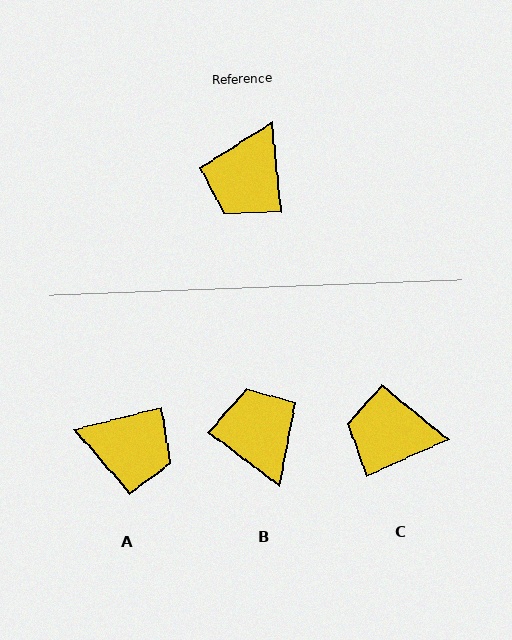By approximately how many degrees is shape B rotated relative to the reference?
Approximately 133 degrees clockwise.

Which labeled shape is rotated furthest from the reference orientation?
B, about 133 degrees away.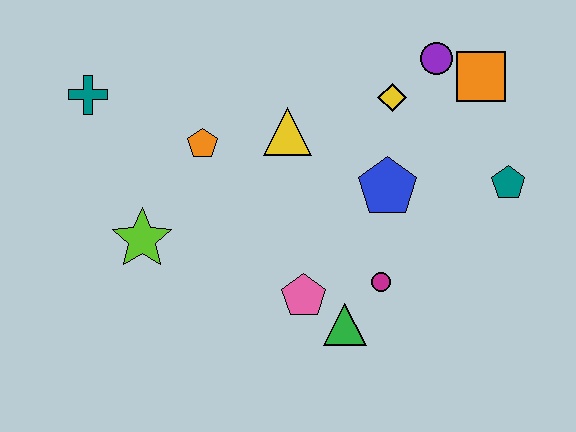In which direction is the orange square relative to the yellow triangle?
The orange square is to the right of the yellow triangle.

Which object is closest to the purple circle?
The orange square is closest to the purple circle.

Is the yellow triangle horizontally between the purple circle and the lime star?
Yes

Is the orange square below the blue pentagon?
No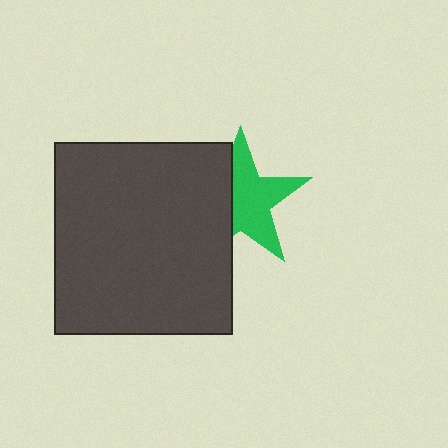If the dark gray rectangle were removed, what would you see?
You would see the complete green star.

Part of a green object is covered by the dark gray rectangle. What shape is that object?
It is a star.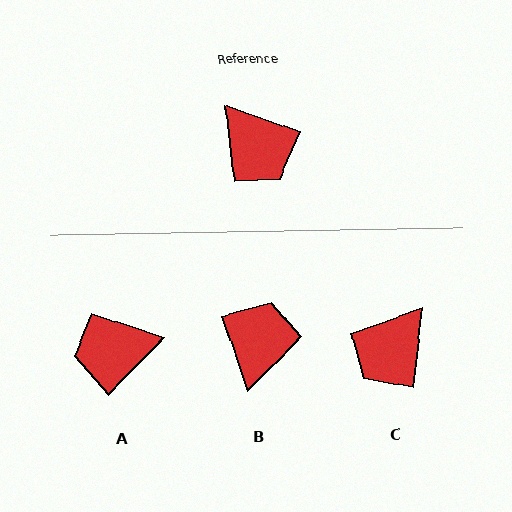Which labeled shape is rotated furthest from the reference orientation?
B, about 129 degrees away.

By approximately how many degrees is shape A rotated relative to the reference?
Approximately 115 degrees clockwise.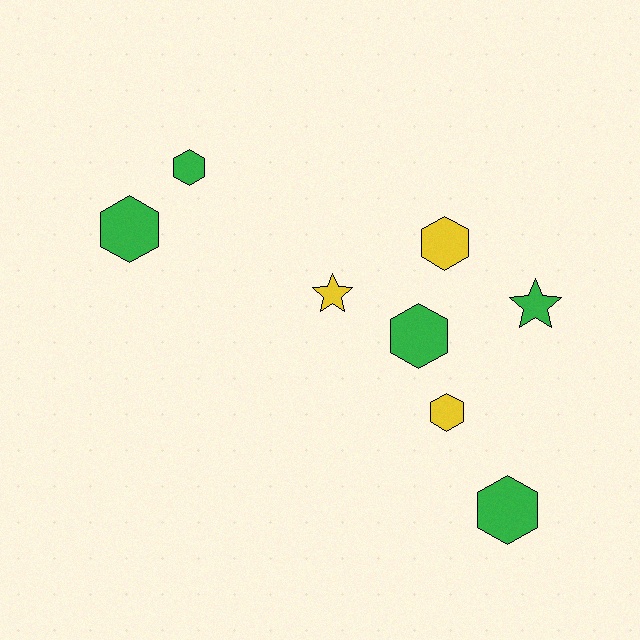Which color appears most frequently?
Green, with 5 objects.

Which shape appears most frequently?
Hexagon, with 6 objects.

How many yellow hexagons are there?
There are 2 yellow hexagons.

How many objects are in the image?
There are 8 objects.